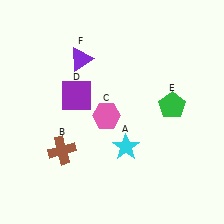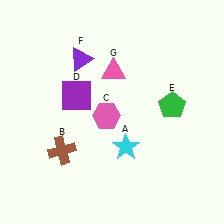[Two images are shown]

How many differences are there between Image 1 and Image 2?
There is 1 difference between the two images.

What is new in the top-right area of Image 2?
A pink triangle (G) was added in the top-right area of Image 2.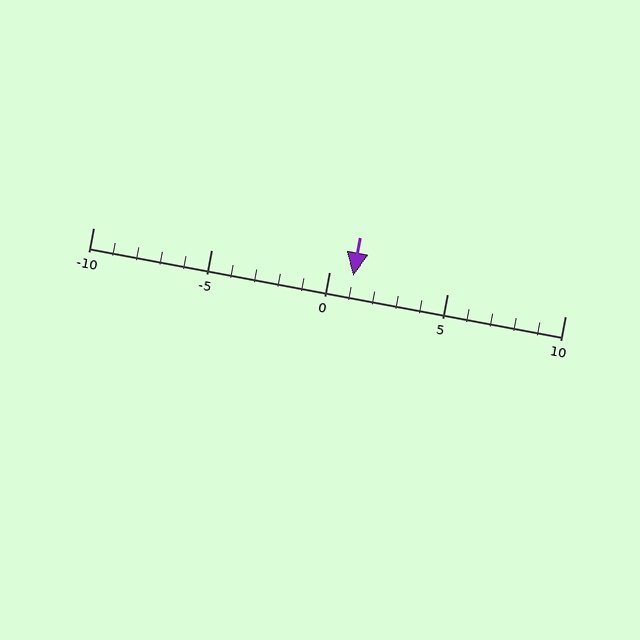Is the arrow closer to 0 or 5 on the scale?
The arrow is closer to 0.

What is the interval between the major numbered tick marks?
The major tick marks are spaced 5 units apart.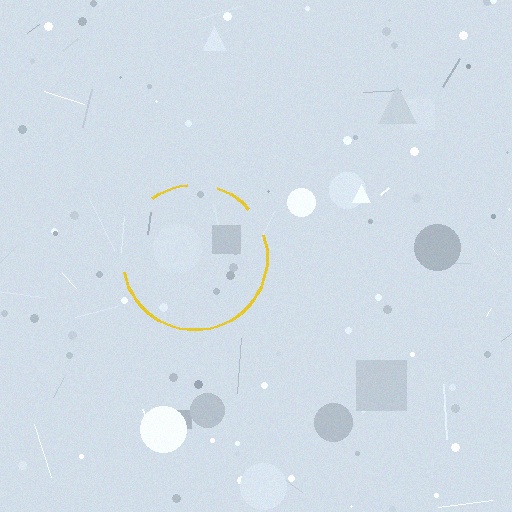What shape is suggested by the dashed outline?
The dashed outline suggests a circle.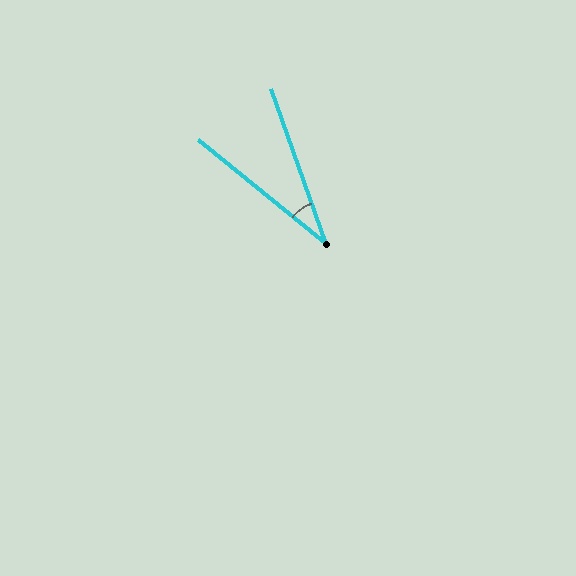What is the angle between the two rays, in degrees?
Approximately 31 degrees.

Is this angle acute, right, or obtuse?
It is acute.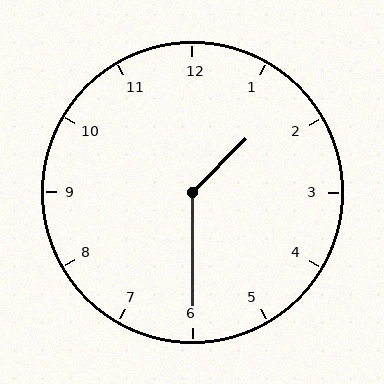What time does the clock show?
1:30.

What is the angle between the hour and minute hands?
Approximately 135 degrees.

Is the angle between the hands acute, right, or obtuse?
It is obtuse.